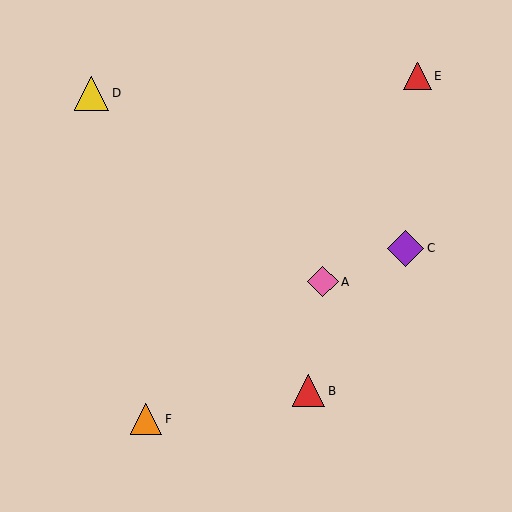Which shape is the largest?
The purple diamond (labeled C) is the largest.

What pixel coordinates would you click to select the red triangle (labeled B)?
Click at (309, 391) to select the red triangle B.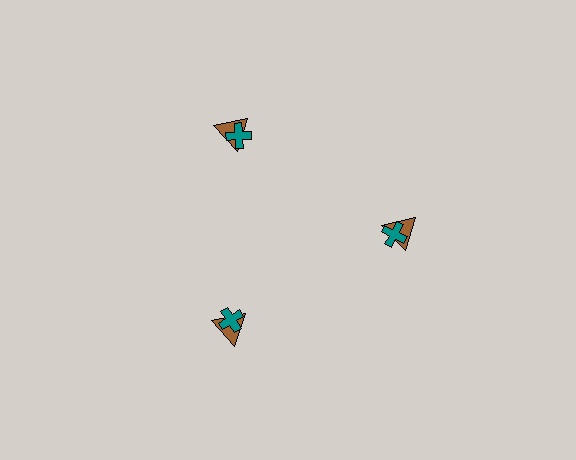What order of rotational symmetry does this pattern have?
This pattern has 3-fold rotational symmetry.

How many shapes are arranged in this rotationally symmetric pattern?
There are 6 shapes, arranged in 3 groups of 2.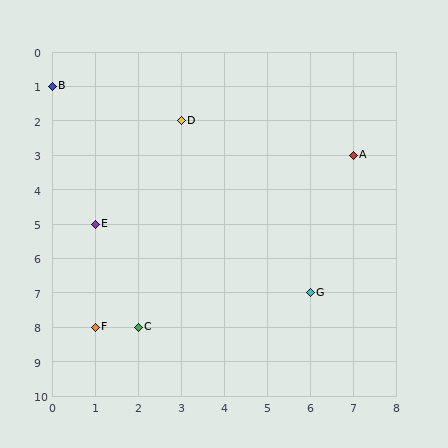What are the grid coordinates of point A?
Point A is at grid coordinates (7, 3).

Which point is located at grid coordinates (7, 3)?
Point A is at (7, 3).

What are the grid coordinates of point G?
Point G is at grid coordinates (6, 7).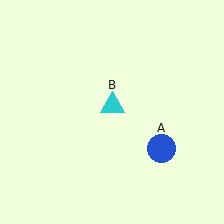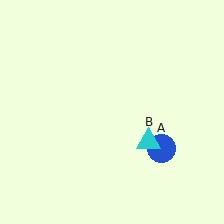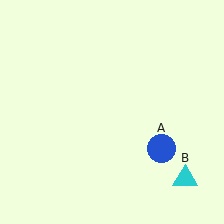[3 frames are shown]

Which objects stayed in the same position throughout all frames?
Blue circle (object A) remained stationary.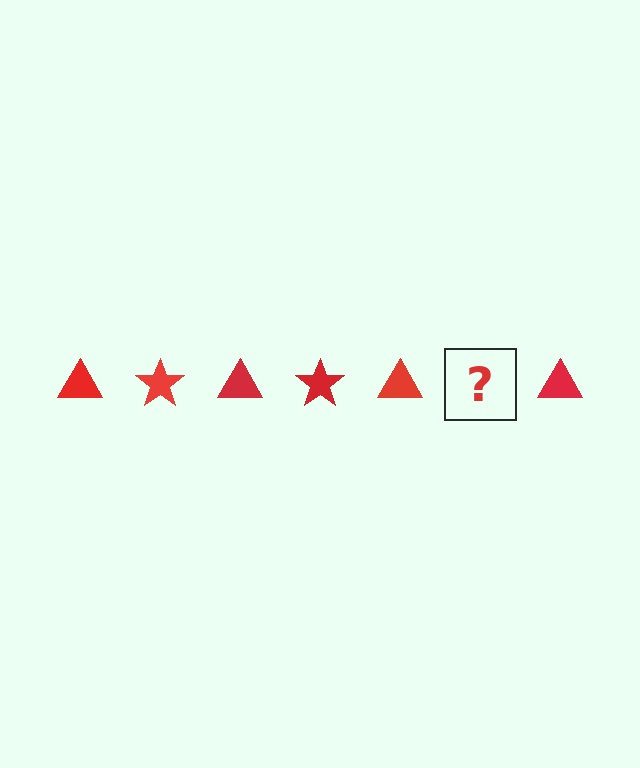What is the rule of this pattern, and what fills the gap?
The rule is that the pattern cycles through triangle, star shapes in red. The gap should be filled with a red star.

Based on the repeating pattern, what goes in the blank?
The blank should be a red star.